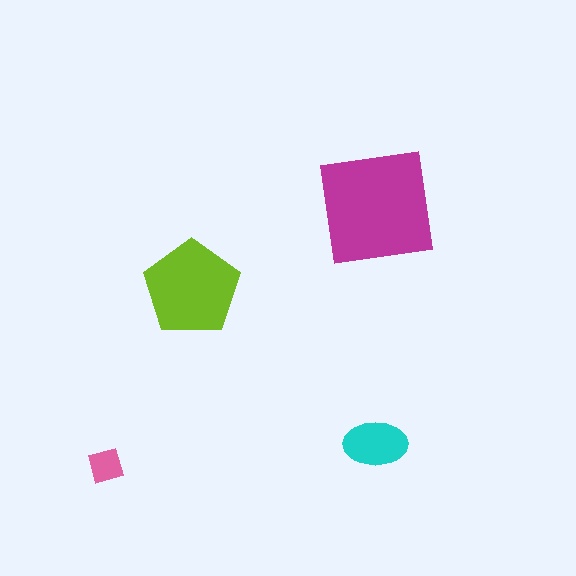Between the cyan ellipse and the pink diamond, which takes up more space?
The cyan ellipse.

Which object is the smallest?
The pink diamond.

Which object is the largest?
The magenta square.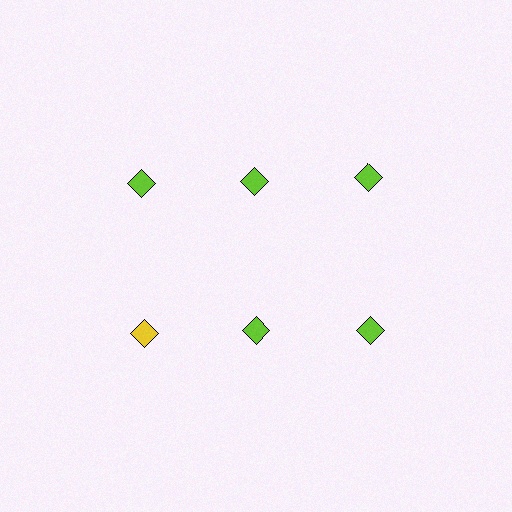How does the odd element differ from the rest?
It has a different color: yellow instead of lime.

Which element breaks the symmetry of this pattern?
The yellow diamond in the second row, leftmost column breaks the symmetry. All other shapes are lime diamonds.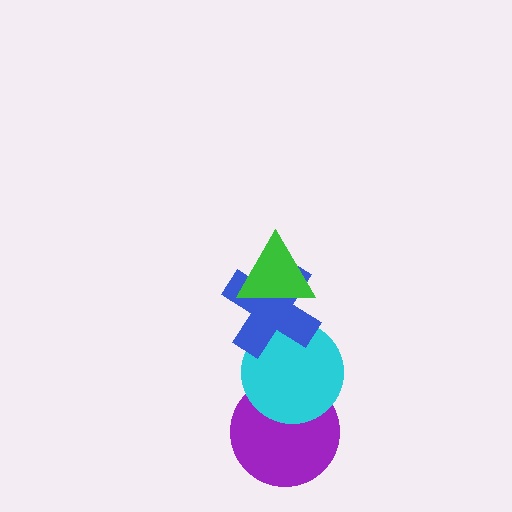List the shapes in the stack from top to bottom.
From top to bottom: the green triangle, the blue cross, the cyan circle, the purple circle.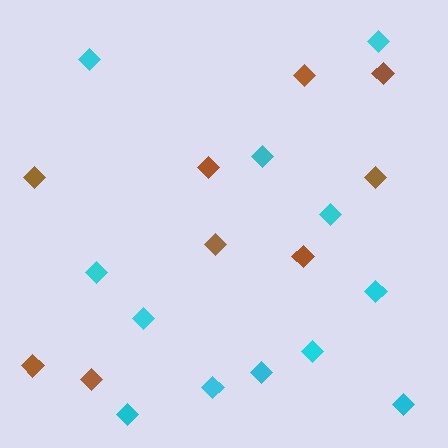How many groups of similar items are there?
There are 2 groups: one group of cyan diamonds (12) and one group of brown diamonds (9).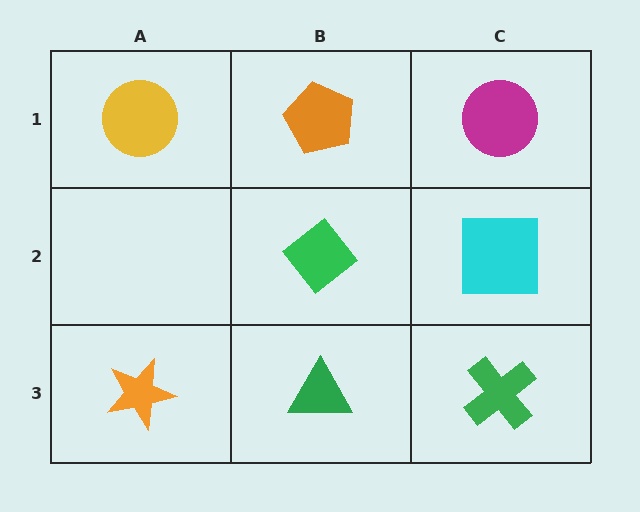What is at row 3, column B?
A green triangle.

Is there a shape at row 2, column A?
No, that cell is empty.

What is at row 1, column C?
A magenta circle.